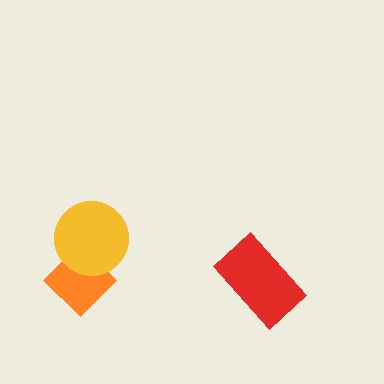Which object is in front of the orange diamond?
The yellow circle is in front of the orange diamond.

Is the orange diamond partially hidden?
Yes, it is partially covered by another shape.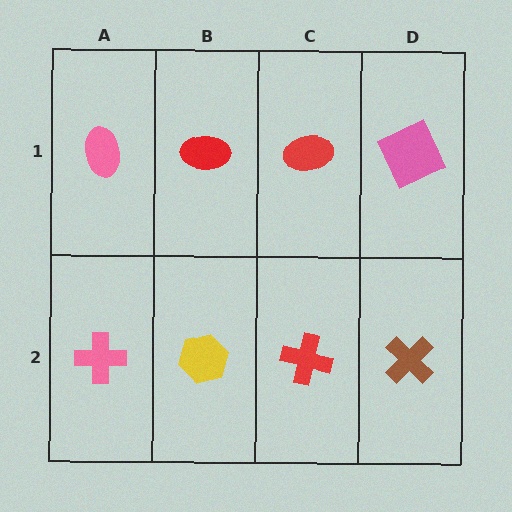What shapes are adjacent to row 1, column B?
A yellow hexagon (row 2, column B), a pink ellipse (row 1, column A), a red ellipse (row 1, column C).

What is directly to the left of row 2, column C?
A yellow hexagon.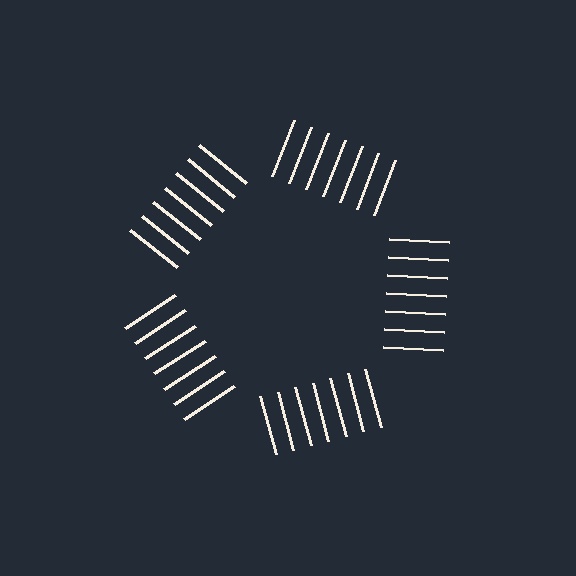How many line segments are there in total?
35 — 7 along each of the 5 edges.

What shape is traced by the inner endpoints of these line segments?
An illusory pentagon — the line segments terminate on its edges but no continuous stroke is drawn.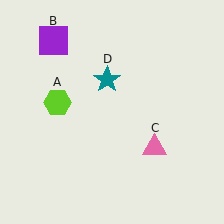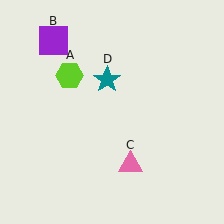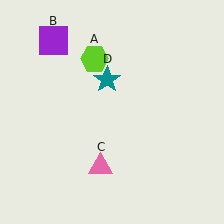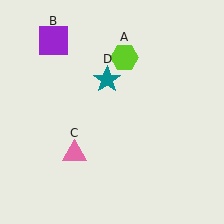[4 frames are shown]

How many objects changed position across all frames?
2 objects changed position: lime hexagon (object A), pink triangle (object C).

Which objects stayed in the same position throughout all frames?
Purple square (object B) and teal star (object D) remained stationary.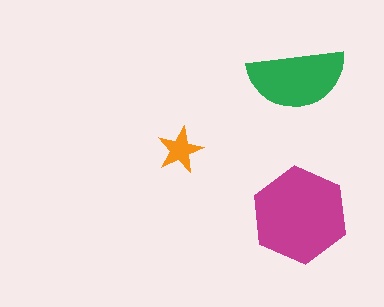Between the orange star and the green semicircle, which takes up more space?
The green semicircle.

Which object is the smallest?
The orange star.